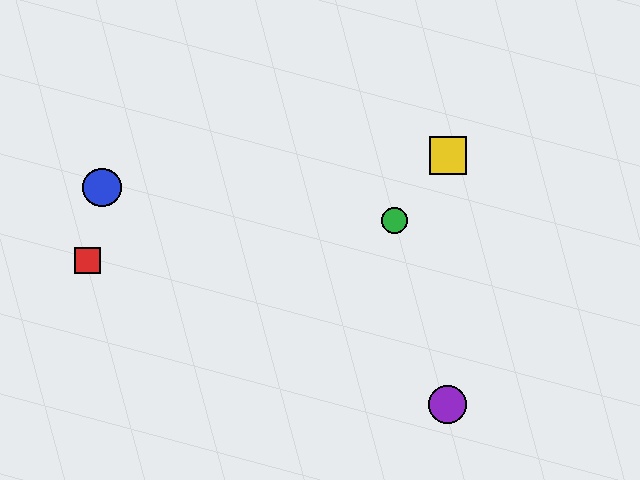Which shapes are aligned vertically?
The yellow square, the purple circle are aligned vertically.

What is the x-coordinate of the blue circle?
The blue circle is at x≈102.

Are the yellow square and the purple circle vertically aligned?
Yes, both are at x≈448.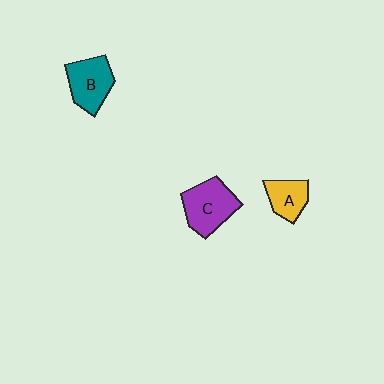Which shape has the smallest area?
Shape A (yellow).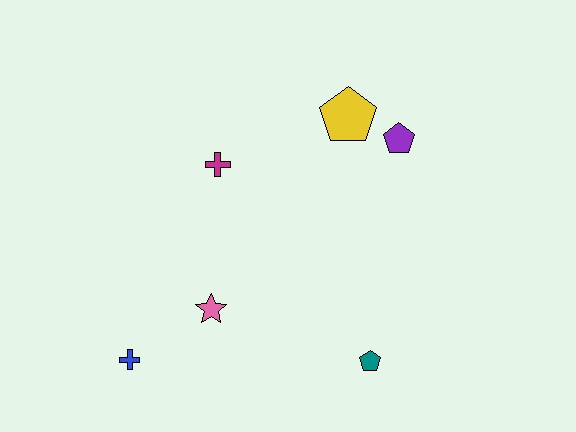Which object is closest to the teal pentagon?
The pink star is closest to the teal pentagon.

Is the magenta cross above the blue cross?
Yes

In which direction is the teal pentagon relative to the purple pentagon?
The teal pentagon is below the purple pentagon.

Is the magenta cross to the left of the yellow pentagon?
Yes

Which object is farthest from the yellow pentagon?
The blue cross is farthest from the yellow pentagon.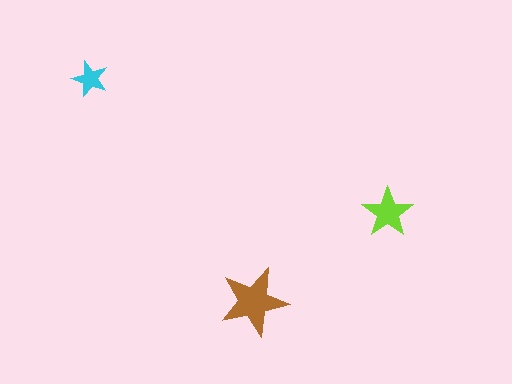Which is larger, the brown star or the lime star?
The brown one.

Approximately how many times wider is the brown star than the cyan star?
About 2 times wider.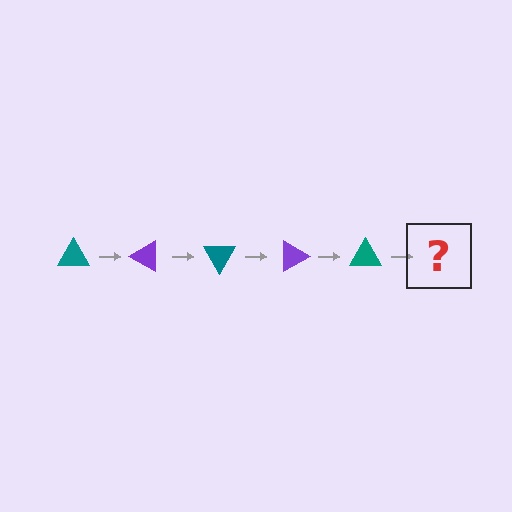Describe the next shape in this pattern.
It should be a purple triangle, rotated 150 degrees from the start.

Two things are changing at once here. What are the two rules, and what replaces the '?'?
The two rules are that it rotates 30 degrees each step and the color cycles through teal and purple. The '?' should be a purple triangle, rotated 150 degrees from the start.